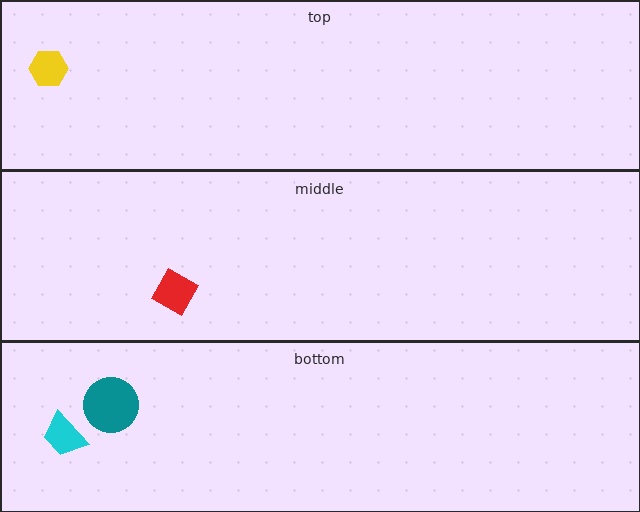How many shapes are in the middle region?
1.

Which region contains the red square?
The middle region.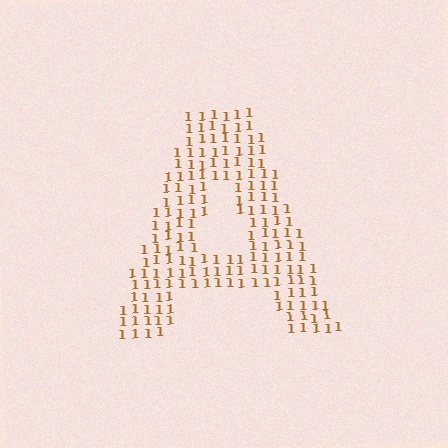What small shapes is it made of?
It is made of small digit 1's.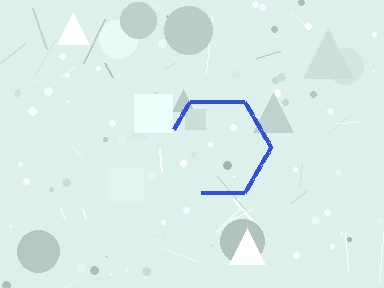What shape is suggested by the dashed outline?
The dashed outline suggests a hexagon.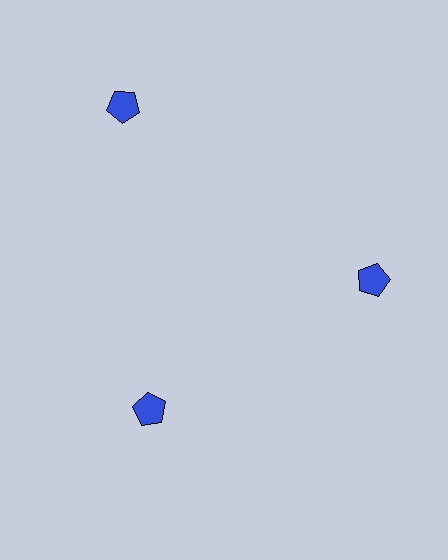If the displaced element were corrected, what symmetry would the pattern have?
It would have 3-fold rotational symmetry — the pattern would map onto itself every 120 degrees.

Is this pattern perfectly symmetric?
No. The 3 blue pentagons are arranged in a ring, but one element near the 11 o'clock position is pushed outward from the center, breaking the 3-fold rotational symmetry.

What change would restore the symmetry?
The symmetry would be restored by moving it inward, back onto the ring so that all 3 pentagons sit at equal angles and equal distance from the center.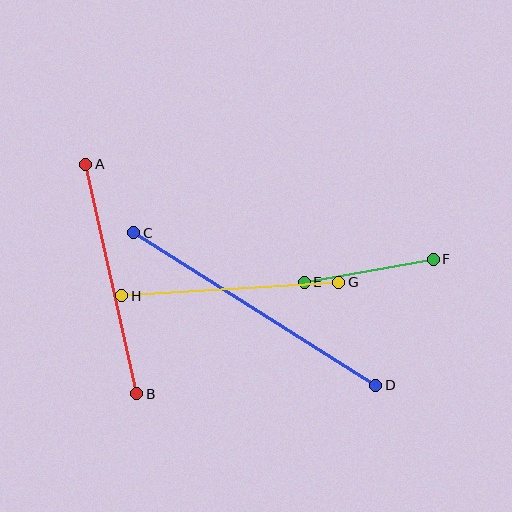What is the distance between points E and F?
The distance is approximately 131 pixels.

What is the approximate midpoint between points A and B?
The midpoint is at approximately (111, 279) pixels.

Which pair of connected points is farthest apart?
Points C and D are farthest apart.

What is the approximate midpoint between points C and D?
The midpoint is at approximately (255, 309) pixels.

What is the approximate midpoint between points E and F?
The midpoint is at approximately (369, 271) pixels.